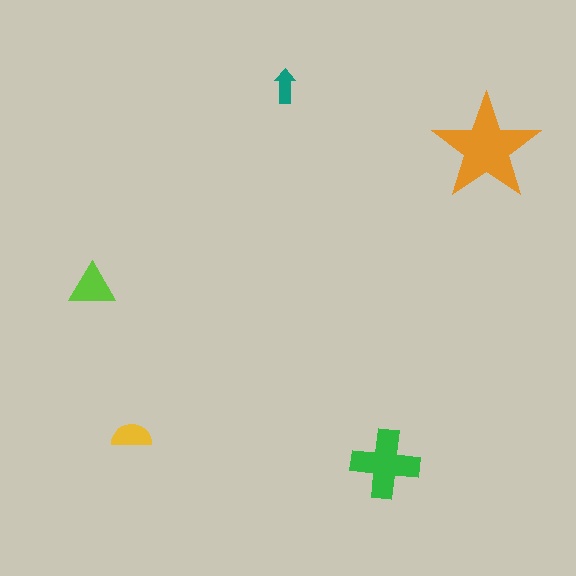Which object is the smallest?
The teal arrow.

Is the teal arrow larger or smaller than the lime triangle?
Smaller.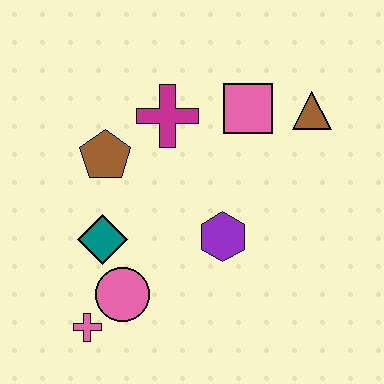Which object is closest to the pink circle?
The pink cross is closest to the pink circle.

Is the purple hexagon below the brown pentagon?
Yes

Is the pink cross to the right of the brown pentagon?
No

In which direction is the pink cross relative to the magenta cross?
The pink cross is below the magenta cross.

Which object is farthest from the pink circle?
The brown triangle is farthest from the pink circle.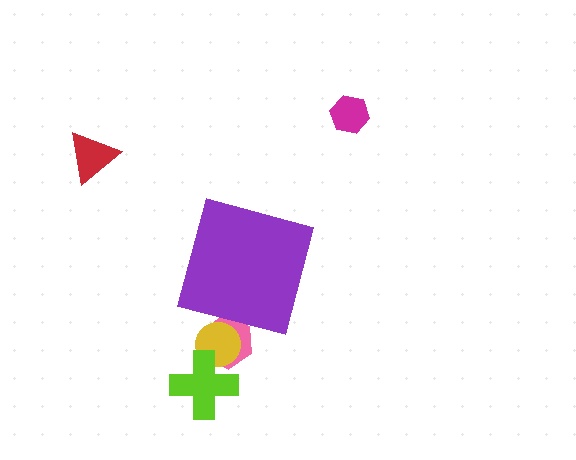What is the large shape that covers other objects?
A purple square.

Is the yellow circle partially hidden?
Yes, the yellow circle is partially hidden behind the purple square.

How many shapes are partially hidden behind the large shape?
2 shapes are partially hidden.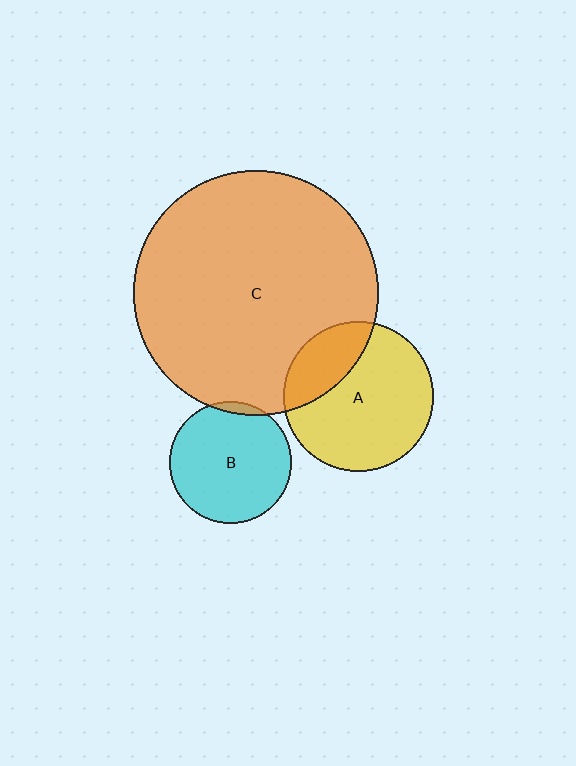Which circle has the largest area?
Circle C (orange).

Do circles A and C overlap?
Yes.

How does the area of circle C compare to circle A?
Approximately 2.7 times.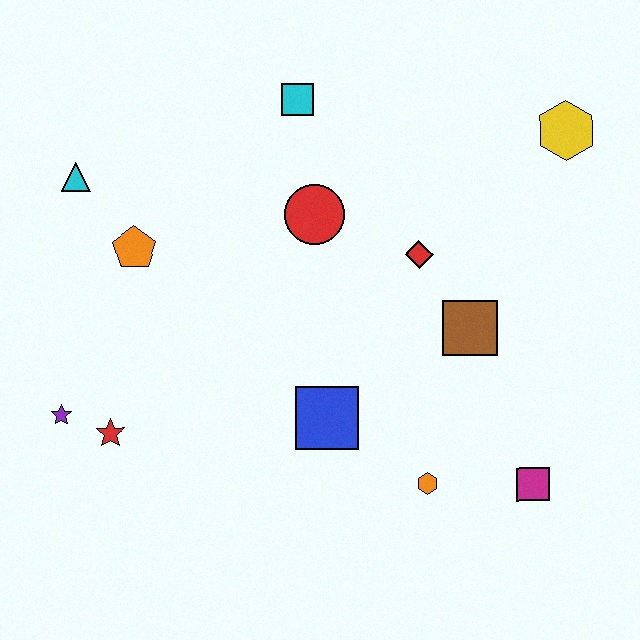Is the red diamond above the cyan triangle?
No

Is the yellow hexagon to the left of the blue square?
No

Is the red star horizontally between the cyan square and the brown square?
No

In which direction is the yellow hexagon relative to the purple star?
The yellow hexagon is to the right of the purple star.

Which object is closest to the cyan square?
The red circle is closest to the cyan square.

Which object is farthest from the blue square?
The yellow hexagon is farthest from the blue square.